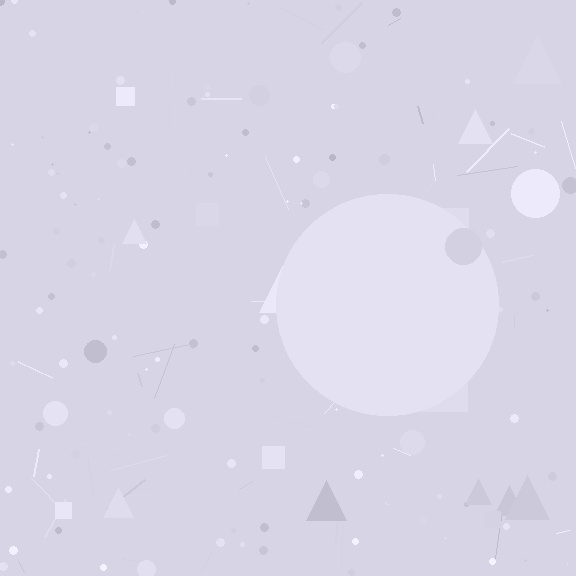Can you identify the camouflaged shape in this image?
The camouflaged shape is a circle.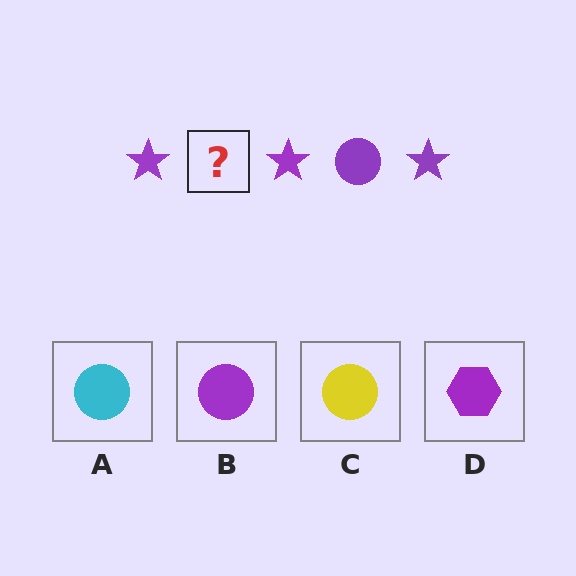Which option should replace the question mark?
Option B.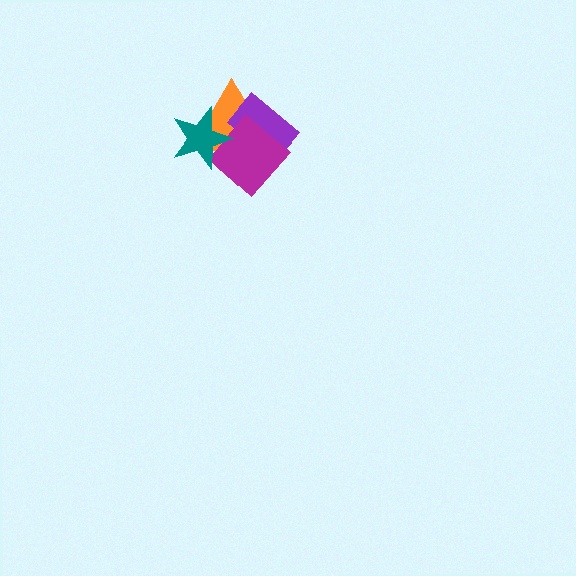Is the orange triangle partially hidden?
Yes, it is partially covered by another shape.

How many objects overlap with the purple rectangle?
2 objects overlap with the purple rectangle.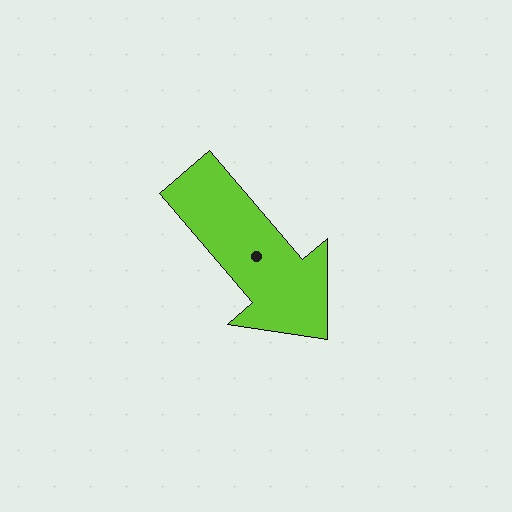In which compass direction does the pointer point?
Southeast.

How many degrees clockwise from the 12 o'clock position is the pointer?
Approximately 139 degrees.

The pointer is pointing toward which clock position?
Roughly 5 o'clock.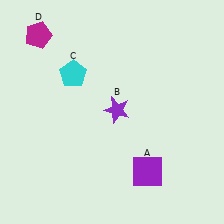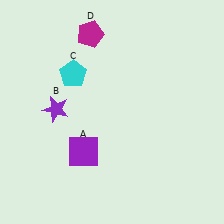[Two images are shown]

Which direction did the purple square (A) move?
The purple square (A) moved left.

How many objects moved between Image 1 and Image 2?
3 objects moved between the two images.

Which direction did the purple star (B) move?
The purple star (B) moved left.